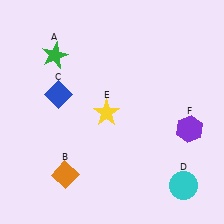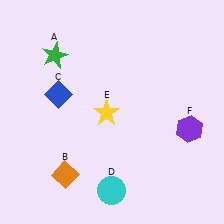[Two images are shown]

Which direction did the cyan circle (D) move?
The cyan circle (D) moved left.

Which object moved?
The cyan circle (D) moved left.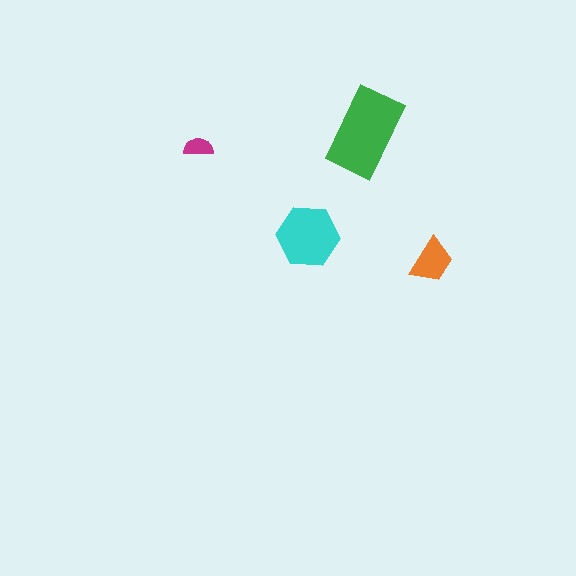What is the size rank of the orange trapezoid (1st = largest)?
3rd.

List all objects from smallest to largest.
The magenta semicircle, the orange trapezoid, the cyan hexagon, the green rectangle.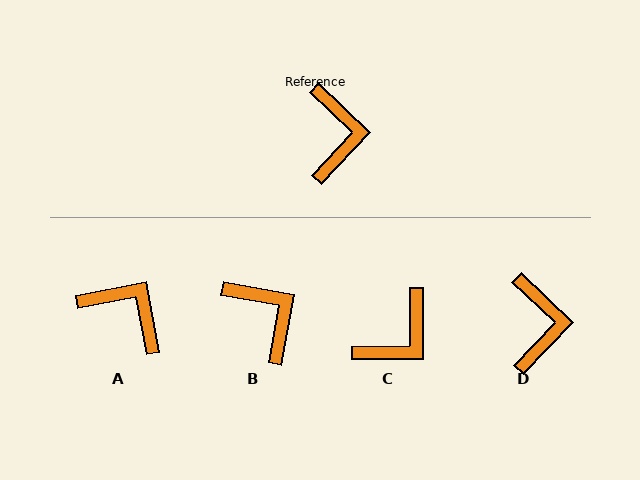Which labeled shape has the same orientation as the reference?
D.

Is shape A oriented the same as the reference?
No, it is off by about 55 degrees.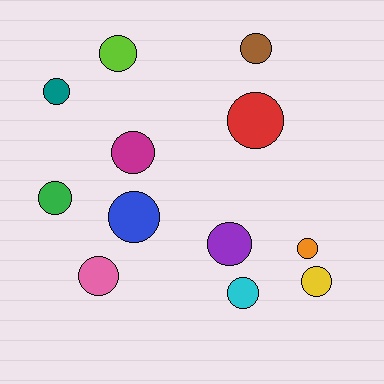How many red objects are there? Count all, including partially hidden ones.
There is 1 red object.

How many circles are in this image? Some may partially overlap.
There are 12 circles.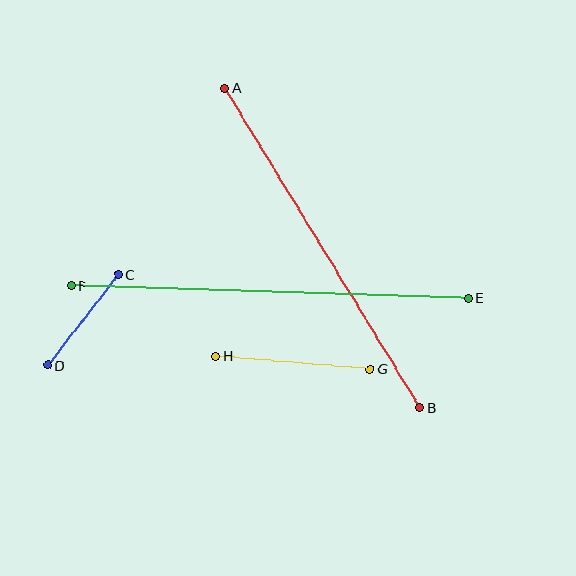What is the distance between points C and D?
The distance is approximately 115 pixels.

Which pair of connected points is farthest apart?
Points E and F are farthest apart.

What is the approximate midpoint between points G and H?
The midpoint is at approximately (293, 363) pixels.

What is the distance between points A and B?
The distance is approximately 374 pixels.